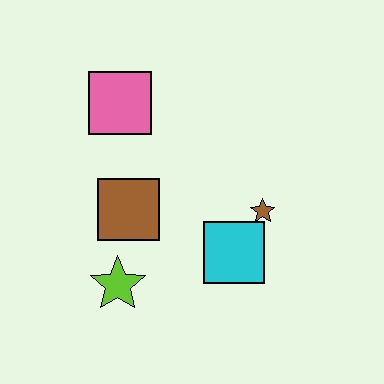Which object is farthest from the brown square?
The brown star is farthest from the brown square.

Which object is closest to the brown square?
The lime star is closest to the brown square.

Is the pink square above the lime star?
Yes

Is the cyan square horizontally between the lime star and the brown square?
No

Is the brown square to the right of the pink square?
Yes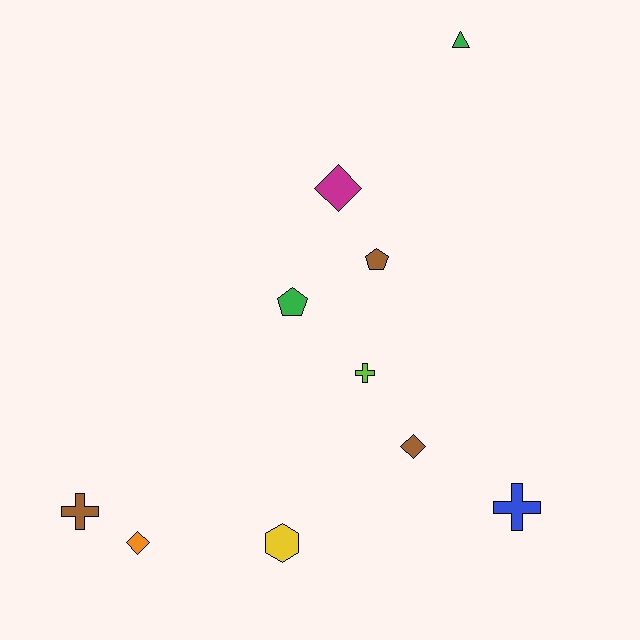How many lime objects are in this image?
There is 1 lime object.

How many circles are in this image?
There are no circles.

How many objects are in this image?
There are 10 objects.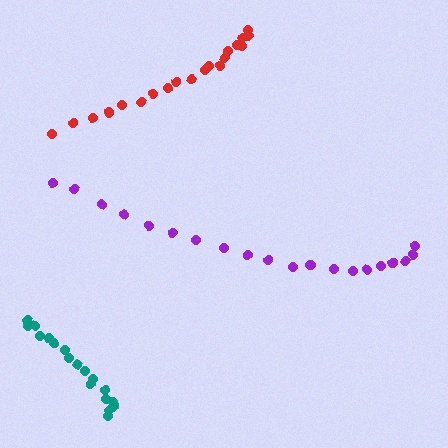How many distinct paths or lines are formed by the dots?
There are 3 distinct paths.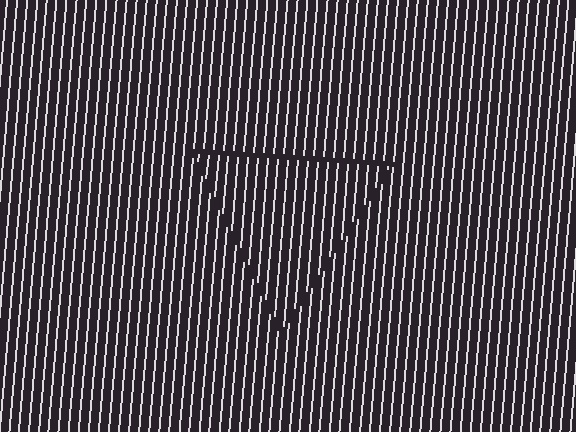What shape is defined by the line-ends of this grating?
An illusory triangle. The interior of the shape contains the same grating, shifted by half a period — the contour is defined by the phase discontinuity where line-ends from the inner and outer gratings abut.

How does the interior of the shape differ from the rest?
The interior of the shape contains the same grating, shifted by half a period — the contour is defined by the phase discontinuity where line-ends from the inner and outer gratings abut.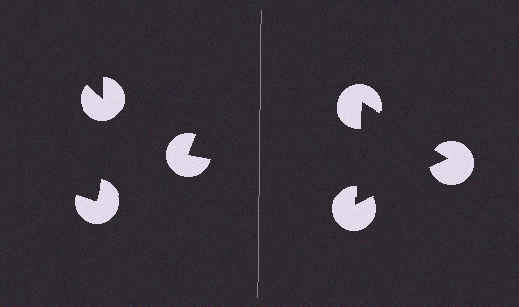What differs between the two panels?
The pac-man discs are positioned identically on both sides; only the wedge orientations differ. On the right they align to a triangle; on the left they are misaligned.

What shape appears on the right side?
An illusory triangle.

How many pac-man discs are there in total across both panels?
6 — 3 on each side.